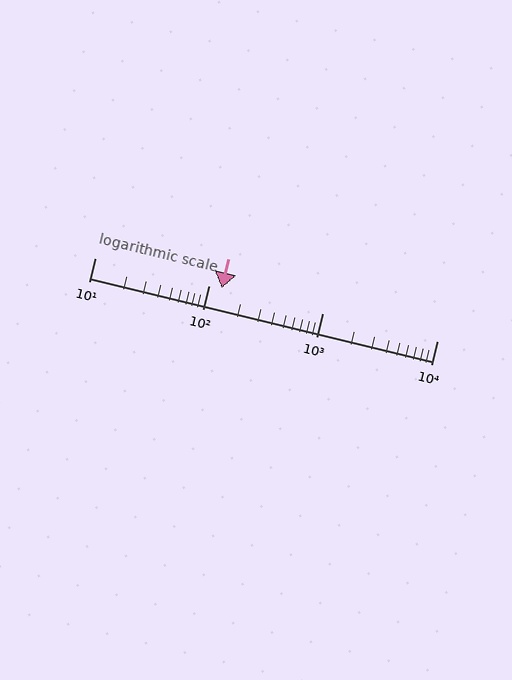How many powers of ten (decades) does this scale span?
The scale spans 3 decades, from 10 to 10000.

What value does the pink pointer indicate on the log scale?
The pointer indicates approximately 130.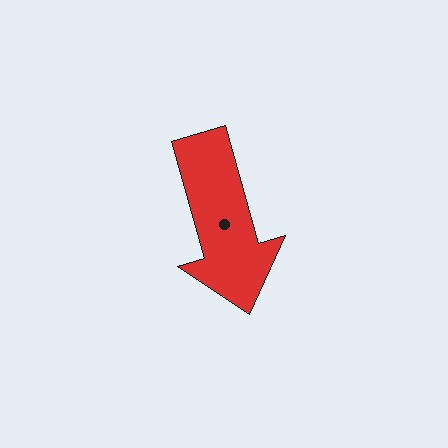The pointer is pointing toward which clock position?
Roughly 5 o'clock.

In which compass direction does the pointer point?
South.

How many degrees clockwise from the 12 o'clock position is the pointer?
Approximately 164 degrees.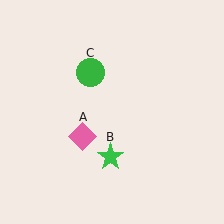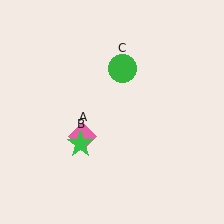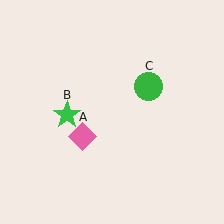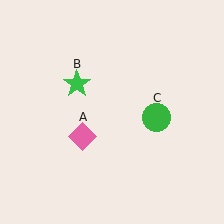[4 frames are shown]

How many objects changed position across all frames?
2 objects changed position: green star (object B), green circle (object C).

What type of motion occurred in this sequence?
The green star (object B), green circle (object C) rotated clockwise around the center of the scene.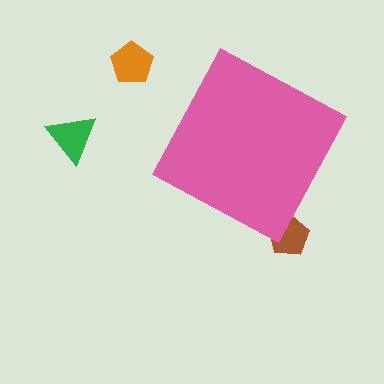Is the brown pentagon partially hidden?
Yes, the brown pentagon is partially hidden behind the pink diamond.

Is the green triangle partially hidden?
No, the green triangle is fully visible.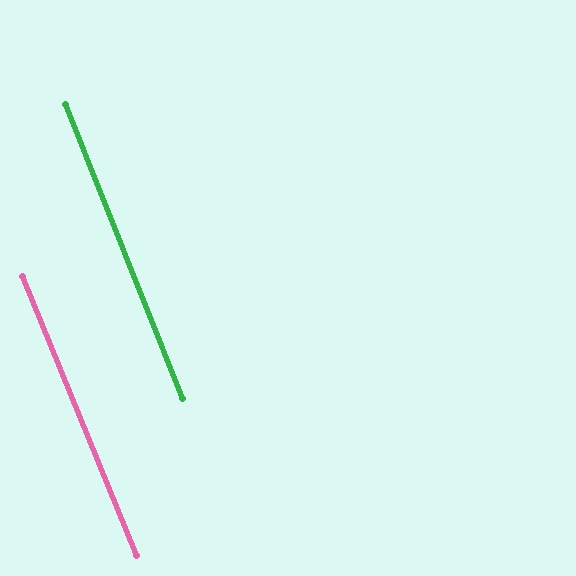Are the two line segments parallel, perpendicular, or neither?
Parallel — their directions differ by only 0.4°.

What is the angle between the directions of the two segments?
Approximately 0 degrees.